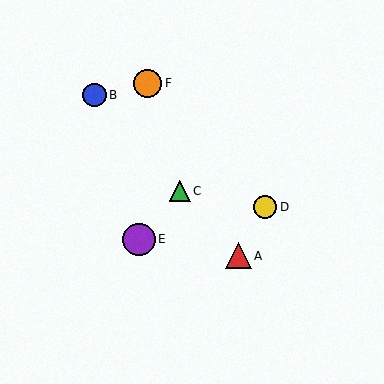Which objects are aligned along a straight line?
Objects A, B, C are aligned along a straight line.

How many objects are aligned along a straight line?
3 objects (A, B, C) are aligned along a straight line.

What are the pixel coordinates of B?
Object B is at (94, 95).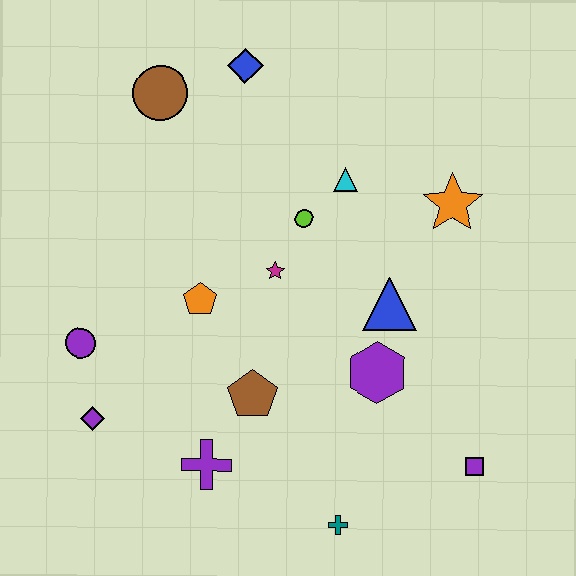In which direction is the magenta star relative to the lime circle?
The magenta star is below the lime circle.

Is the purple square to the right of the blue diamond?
Yes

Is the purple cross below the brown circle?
Yes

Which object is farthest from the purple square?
The brown circle is farthest from the purple square.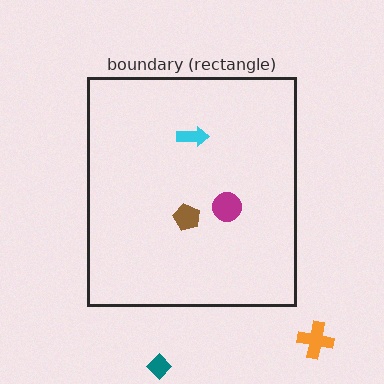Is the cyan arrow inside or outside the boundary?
Inside.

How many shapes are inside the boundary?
3 inside, 2 outside.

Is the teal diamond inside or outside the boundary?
Outside.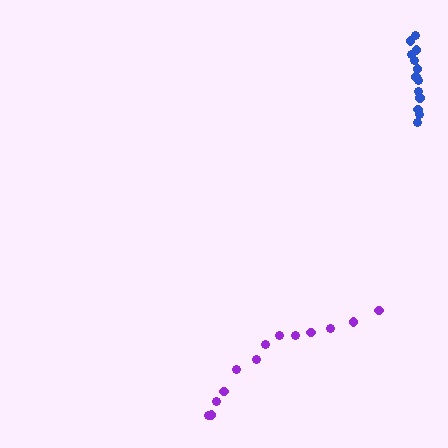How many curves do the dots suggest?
There are 2 distinct paths.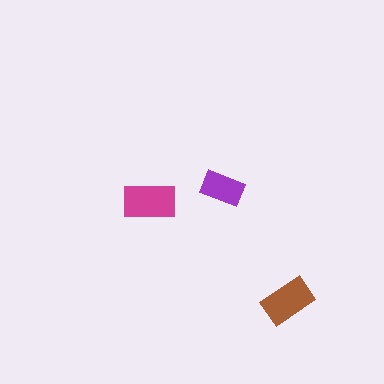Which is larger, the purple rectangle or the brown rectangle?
The brown one.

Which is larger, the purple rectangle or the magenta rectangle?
The magenta one.